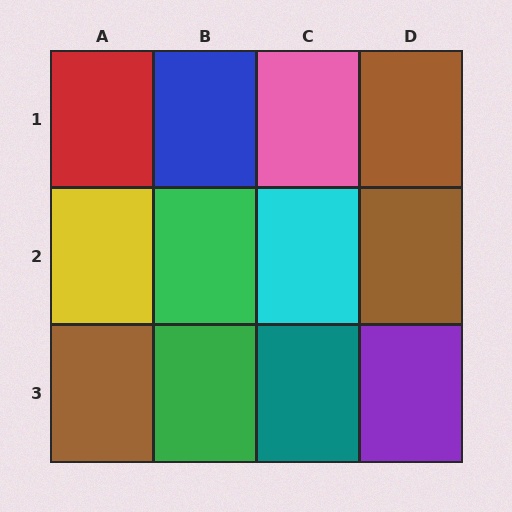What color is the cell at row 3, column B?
Green.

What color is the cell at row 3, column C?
Teal.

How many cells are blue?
1 cell is blue.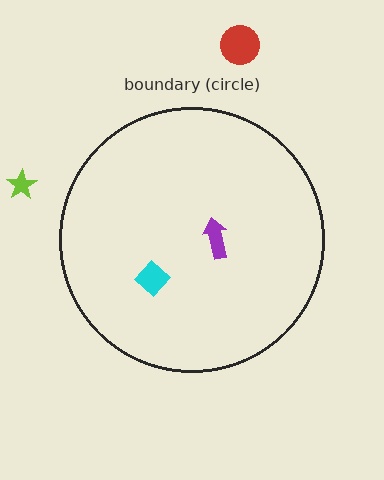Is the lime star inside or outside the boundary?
Outside.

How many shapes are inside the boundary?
2 inside, 2 outside.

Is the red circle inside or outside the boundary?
Outside.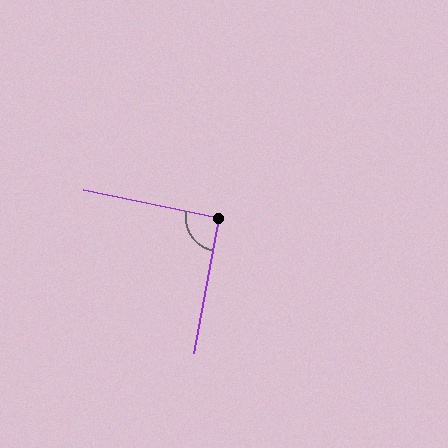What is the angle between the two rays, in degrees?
Approximately 91 degrees.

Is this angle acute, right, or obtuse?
It is approximately a right angle.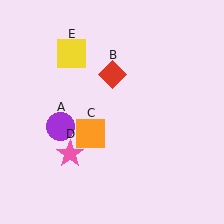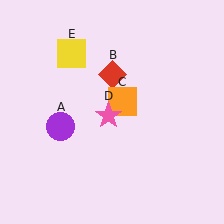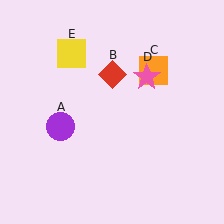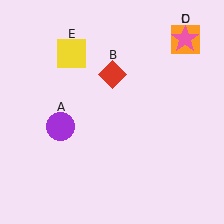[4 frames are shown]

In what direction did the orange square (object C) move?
The orange square (object C) moved up and to the right.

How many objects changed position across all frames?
2 objects changed position: orange square (object C), pink star (object D).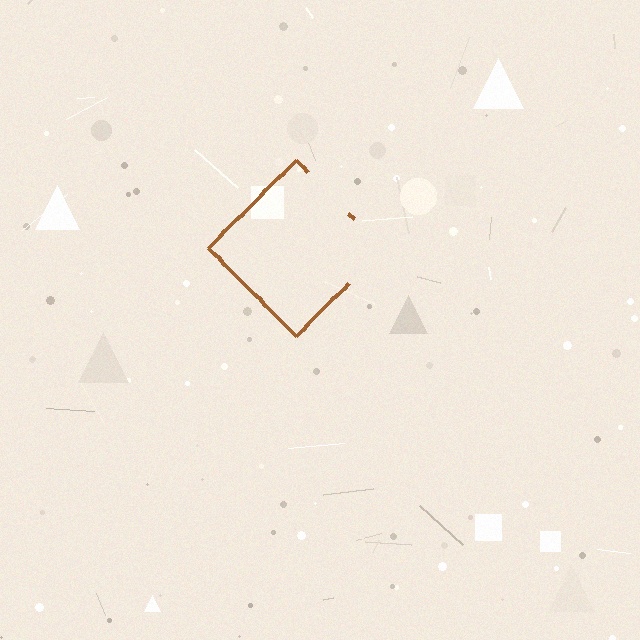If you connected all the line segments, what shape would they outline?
They would outline a diamond.